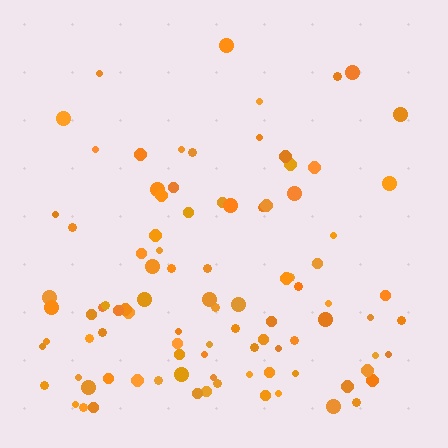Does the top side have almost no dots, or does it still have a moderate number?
Still a moderate number, just noticeably fewer than the bottom.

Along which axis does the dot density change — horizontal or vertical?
Vertical.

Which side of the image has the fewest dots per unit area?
The top.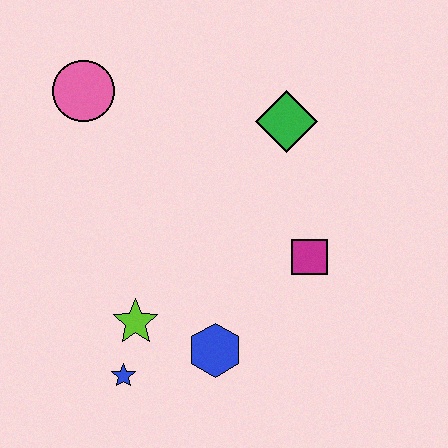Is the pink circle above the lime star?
Yes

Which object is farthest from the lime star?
The green diamond is farthest from the lime star.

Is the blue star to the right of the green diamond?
No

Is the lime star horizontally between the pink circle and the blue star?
No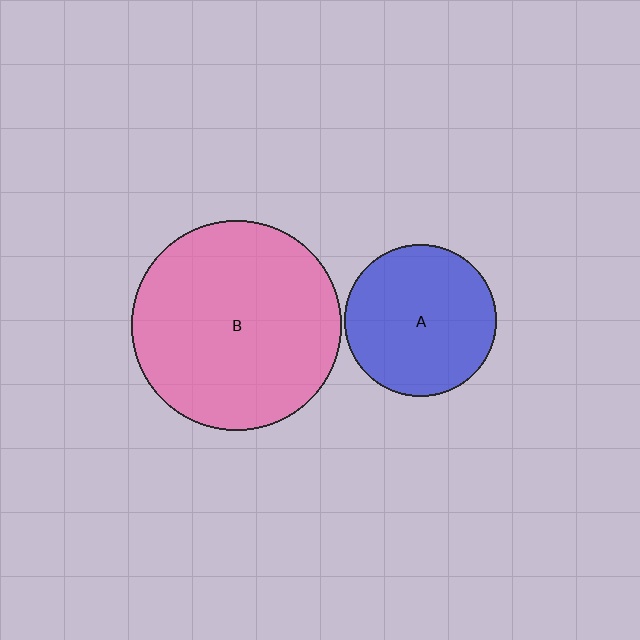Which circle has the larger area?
Circle B (pink).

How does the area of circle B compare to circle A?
Approximately 1.9 times.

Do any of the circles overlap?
No, none of the circles overlap.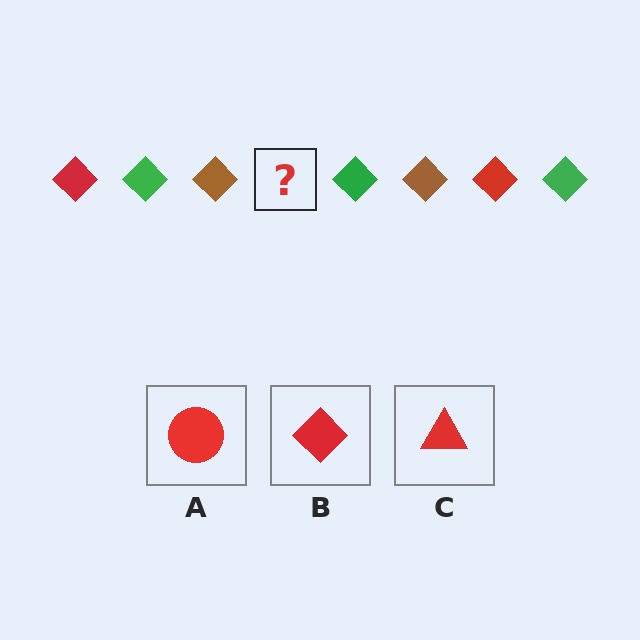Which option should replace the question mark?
Option B.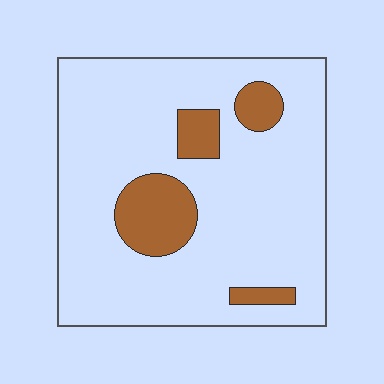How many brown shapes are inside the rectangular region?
4.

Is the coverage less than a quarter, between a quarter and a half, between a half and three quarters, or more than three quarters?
Less than a quarter.